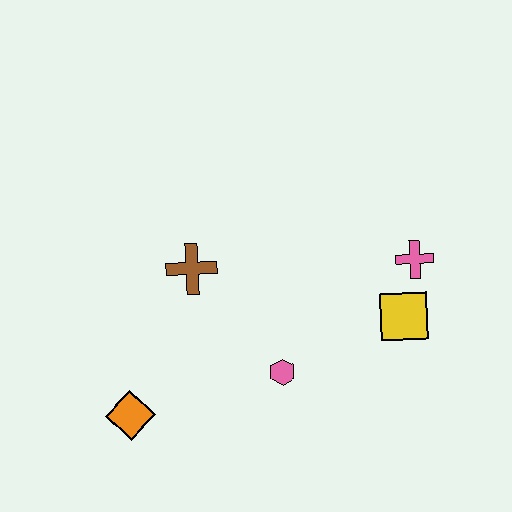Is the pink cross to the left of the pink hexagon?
No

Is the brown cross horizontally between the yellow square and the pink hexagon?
No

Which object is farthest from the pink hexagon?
The pink cross is farthest from the pink hexagon.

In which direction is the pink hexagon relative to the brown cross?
The pink hexagon is below the brown cross.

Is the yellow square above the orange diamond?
Yes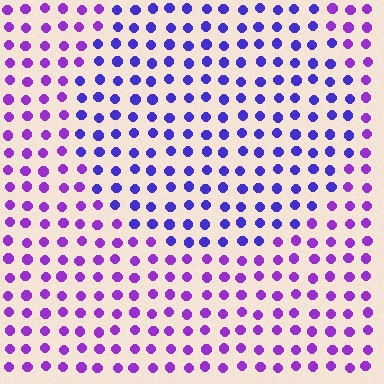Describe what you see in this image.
The image is filled with small purple elements in a uniform arrangement. A circle-shaped region is visible where the elements are tinted to a slightly different hue, forming a subtle color boundary.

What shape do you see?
I see a circle.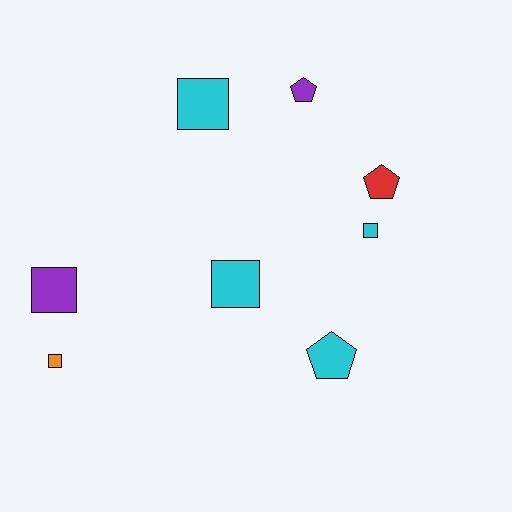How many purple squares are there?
There is 1 purple square.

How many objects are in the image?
There are 8 objects.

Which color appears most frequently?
Cyan, with 4 objects.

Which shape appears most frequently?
Square, with 5 objects.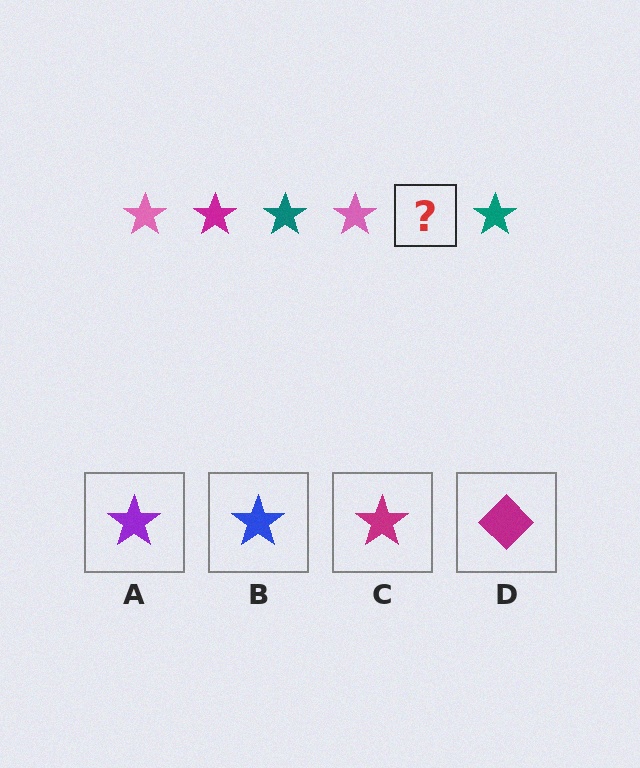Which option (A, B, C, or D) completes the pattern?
C.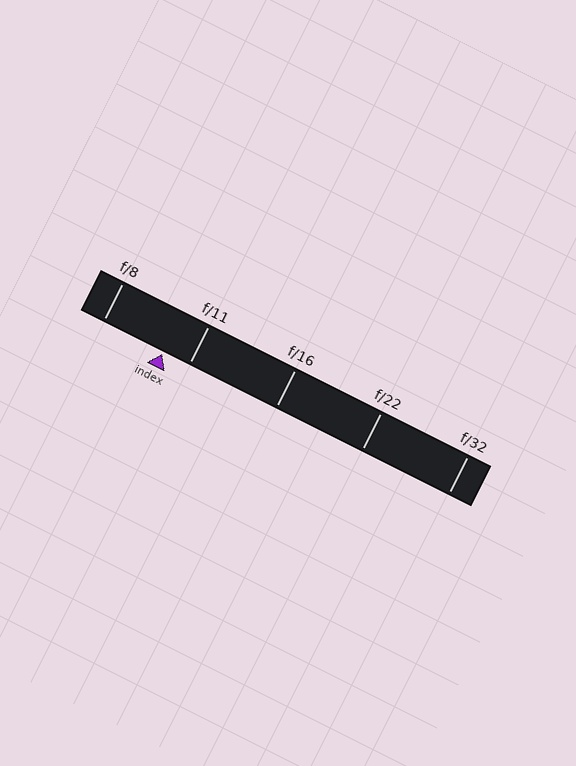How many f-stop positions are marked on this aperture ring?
There are 5 f-stop positions marked.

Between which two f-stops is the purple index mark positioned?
The index mark is between f/8 and f/11.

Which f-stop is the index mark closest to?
The index mark is closest to f/11.